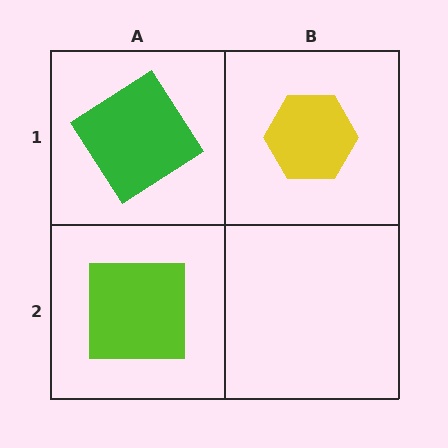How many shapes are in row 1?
2 shapes.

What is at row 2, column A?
A lime square.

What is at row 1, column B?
A yellow hexagon.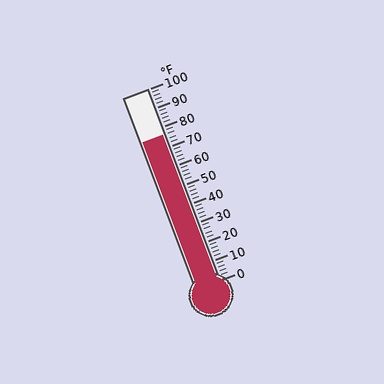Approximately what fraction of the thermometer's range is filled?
The thermometer is filled to approximately 75% of its range.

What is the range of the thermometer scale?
The thermometer scale ranges from 0°F to 100°F.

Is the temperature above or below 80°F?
The temperature is below 80°F.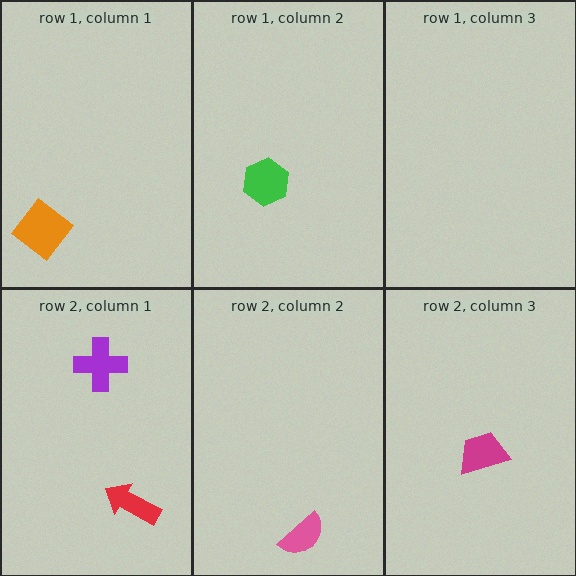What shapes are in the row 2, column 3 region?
The magenta trapezoid.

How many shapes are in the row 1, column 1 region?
1.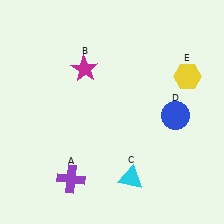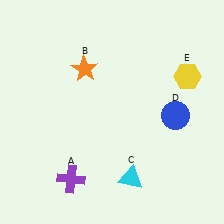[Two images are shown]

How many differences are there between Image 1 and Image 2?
There is 1 difference between the two images.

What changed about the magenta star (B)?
In Image 1, B is magenta. In Image 2, it changed to orange.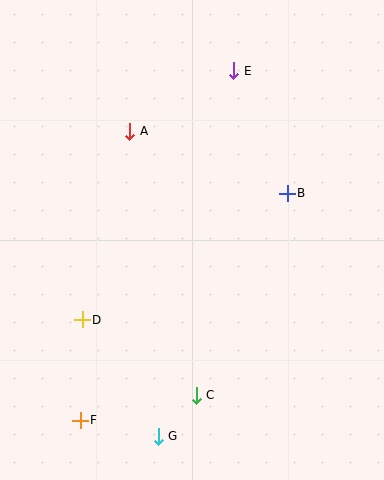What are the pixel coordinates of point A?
Point A is at (130, 131).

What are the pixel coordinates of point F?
Point F is at (80, 420).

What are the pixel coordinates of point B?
Point B is at (287, 193).